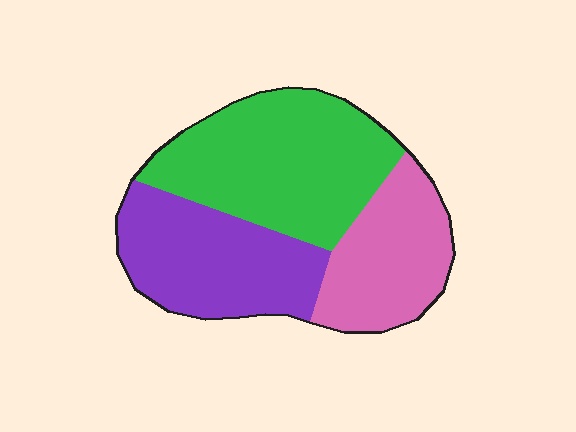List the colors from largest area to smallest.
From largest to smallest: green, purple, pink.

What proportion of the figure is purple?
Purple takes up between a sixth and a third of the figure.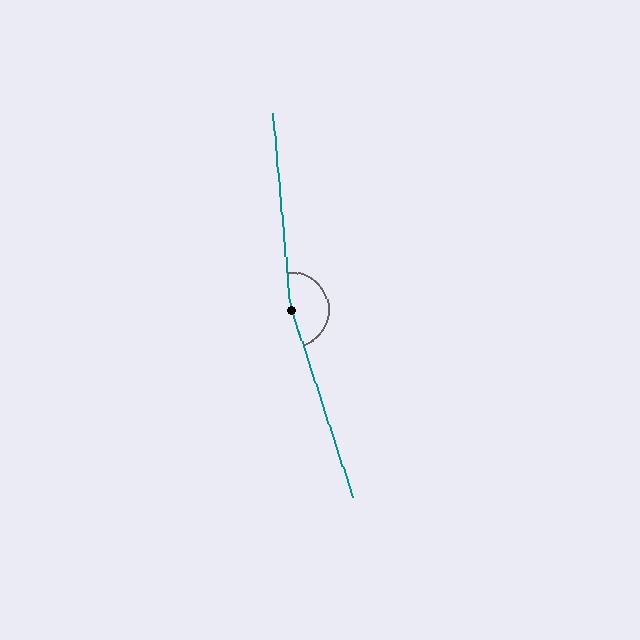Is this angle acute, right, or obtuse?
It is obtuse.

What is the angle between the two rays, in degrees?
Approximately 167 degrees.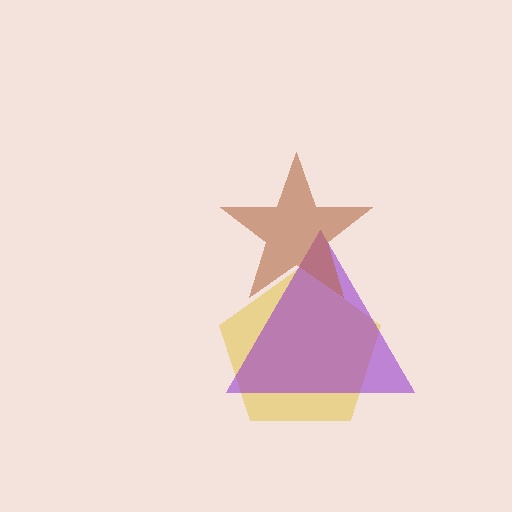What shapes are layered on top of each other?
The layered shapes are: a yellow pentagon, a purple triangle, a brown star.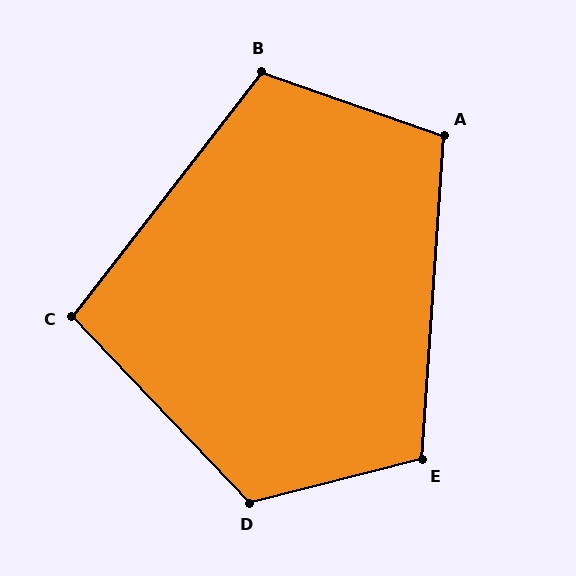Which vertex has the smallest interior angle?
C, at approximately 99 degrees.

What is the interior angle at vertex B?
Approximately 108 degrees (obtuse).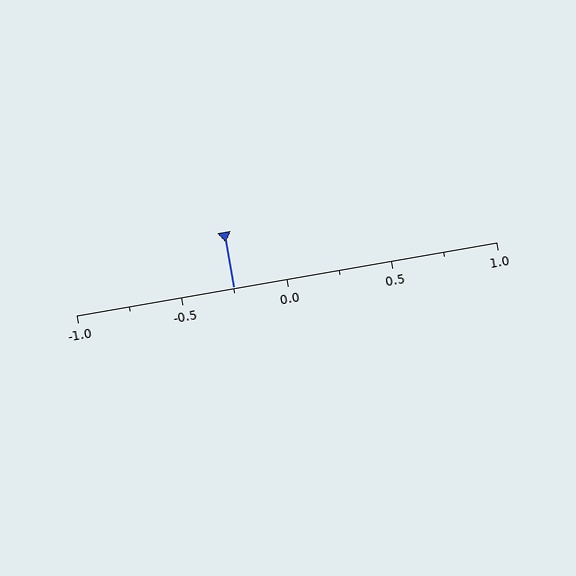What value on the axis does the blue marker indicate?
The marker indicates approximately -0.25.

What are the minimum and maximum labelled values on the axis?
The axis runs from -1.0 to 1.0.